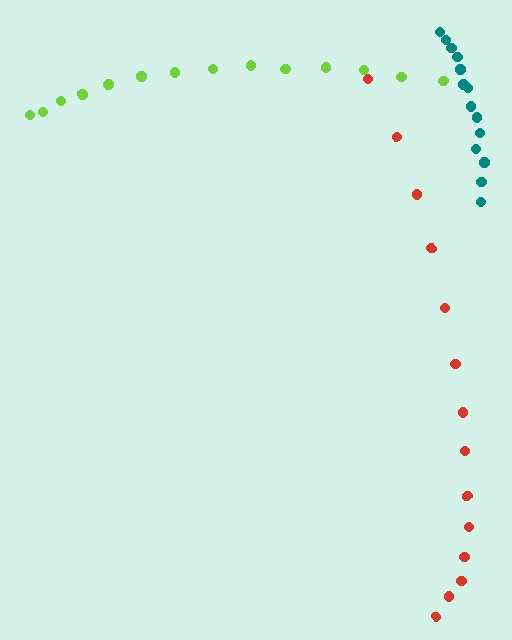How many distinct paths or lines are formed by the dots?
There are 3 distinct paths.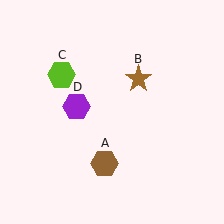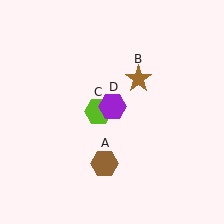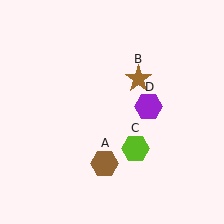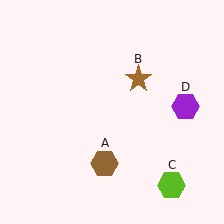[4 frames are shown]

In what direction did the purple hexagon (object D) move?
The purple hexagon (object D) moved right.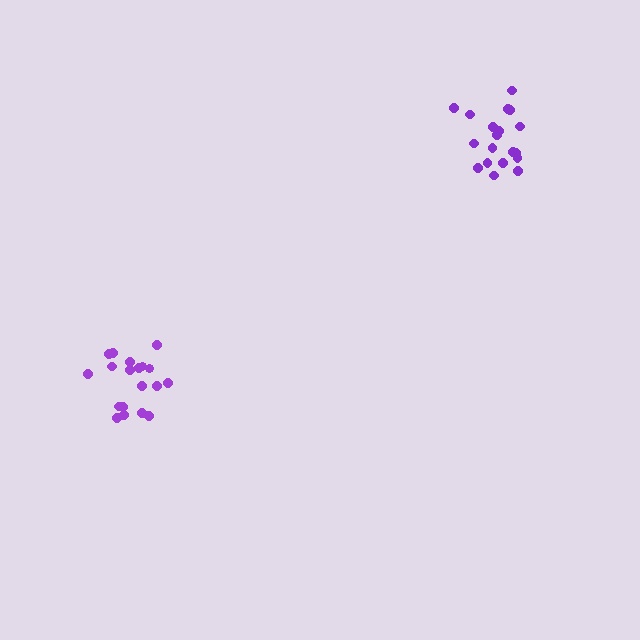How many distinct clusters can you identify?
There are 2 distinct clusters.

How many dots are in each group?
Group 1: 19 dots, Group 2: 19 dots (38 total).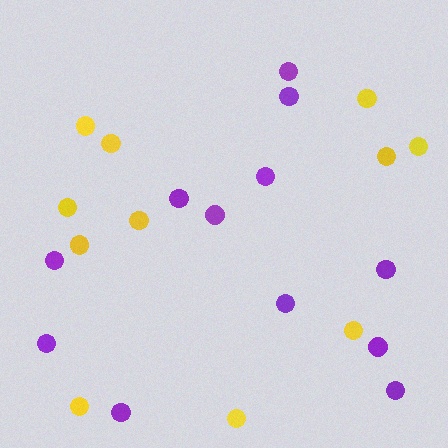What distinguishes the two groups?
There are 2 groups: one group of yellow circles (11) and one group of purple circles (12).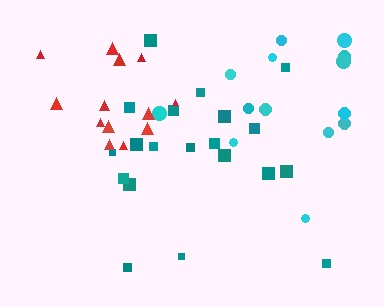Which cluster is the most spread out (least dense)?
Cyan.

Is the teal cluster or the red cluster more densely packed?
Teal.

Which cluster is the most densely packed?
Teal.